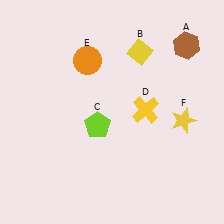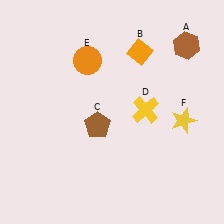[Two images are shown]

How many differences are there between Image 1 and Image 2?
There are 2 differences between the two images.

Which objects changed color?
B changed from yellow to orange. C changed from lime to brown.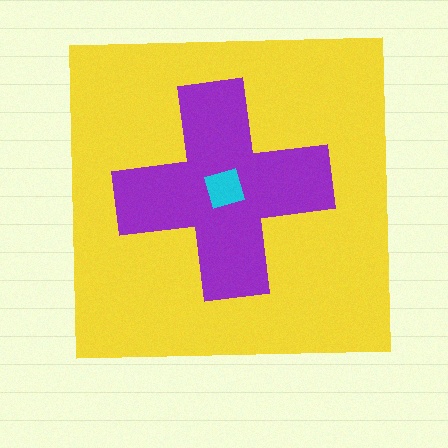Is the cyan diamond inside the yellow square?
Yes.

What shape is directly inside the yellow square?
The purple cross.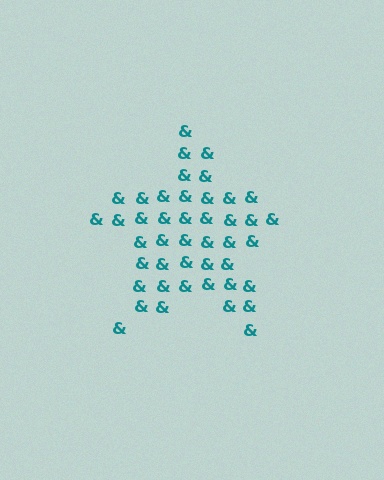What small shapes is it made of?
It is made of small ampersands.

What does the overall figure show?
The overall figure shows a star.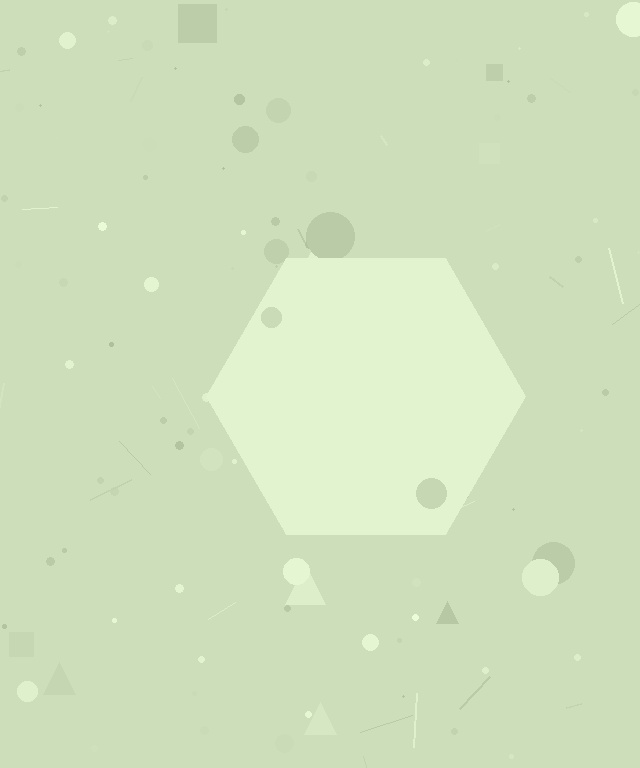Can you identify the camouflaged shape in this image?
The camouflaged shape is a hexagon.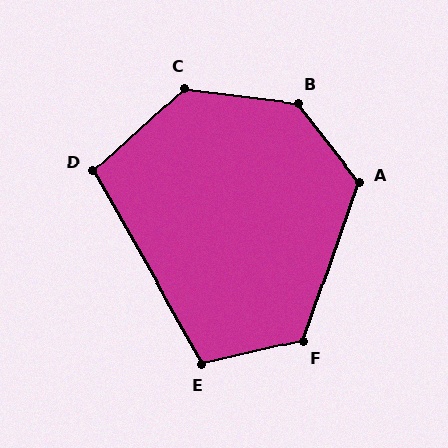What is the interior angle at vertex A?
Approximately 123 degrees (obtuse).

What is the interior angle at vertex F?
Approximately 122 degrees (obtuse).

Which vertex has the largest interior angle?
B, at approximately 135 degrees.